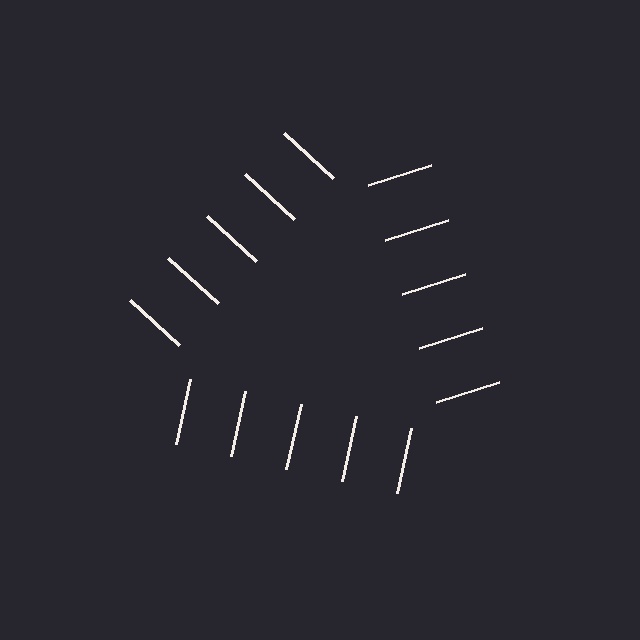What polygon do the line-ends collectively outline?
An illusory triangle — the line segments terminate on its edges but no continuous stroke is drawn.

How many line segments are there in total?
15 — 5 along each of the 3 edges.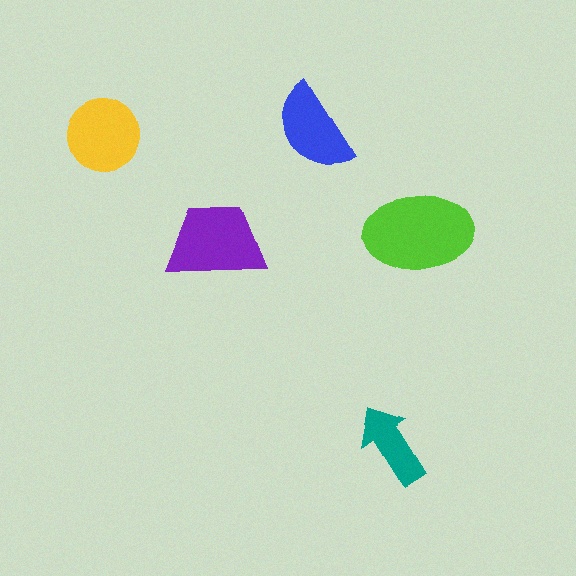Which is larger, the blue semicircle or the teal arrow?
The blue semicircle.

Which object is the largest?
The lime ellipse.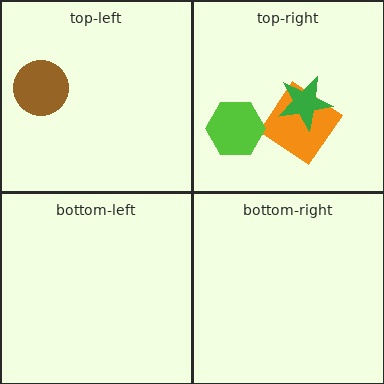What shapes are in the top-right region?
The orange diamond, the green star, the lime hexagon.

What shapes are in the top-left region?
The brown circle.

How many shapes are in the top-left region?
1.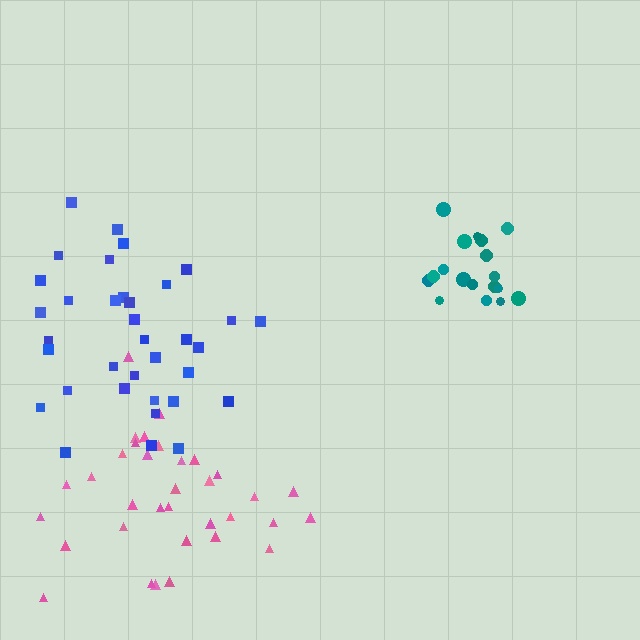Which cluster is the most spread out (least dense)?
Blue.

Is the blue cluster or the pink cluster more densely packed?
Pink.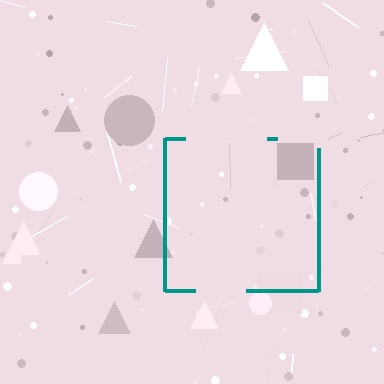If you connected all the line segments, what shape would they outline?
They would outline a square.